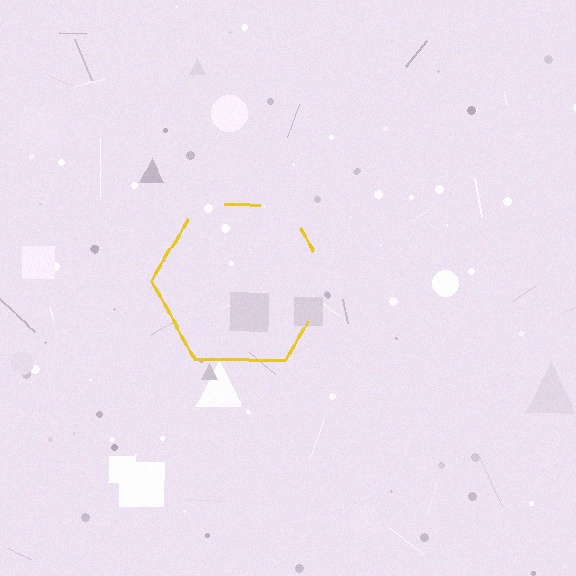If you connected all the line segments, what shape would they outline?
They would outline a hexagon.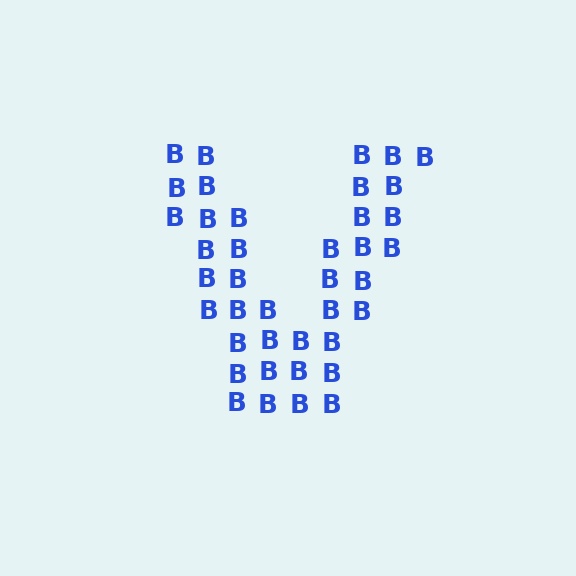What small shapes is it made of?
It is made of small letter B's.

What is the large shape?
The large shape is the letter V.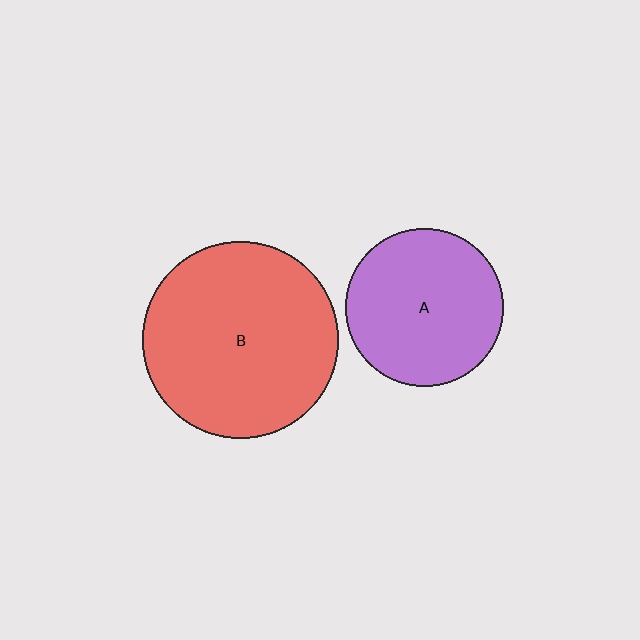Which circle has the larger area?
Circle B (red).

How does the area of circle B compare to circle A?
Approximately 1.6 times.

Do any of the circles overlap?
No, none of the circles overlap.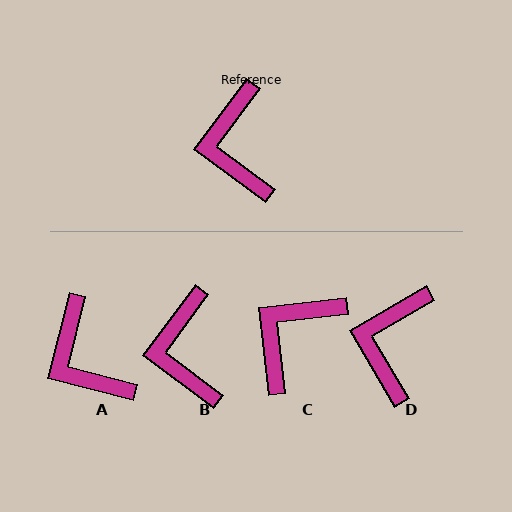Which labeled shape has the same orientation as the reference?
B.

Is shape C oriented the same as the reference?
No, it is off by about 47 degrees.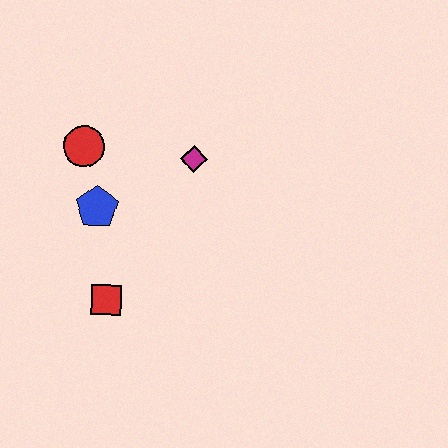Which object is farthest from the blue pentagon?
The magenta diamond is farthest from the blue pentagon.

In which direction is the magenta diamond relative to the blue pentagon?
The magenta diamond is to the right of the blue pentagon.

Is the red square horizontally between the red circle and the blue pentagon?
No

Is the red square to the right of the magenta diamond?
No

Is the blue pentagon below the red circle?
Yes